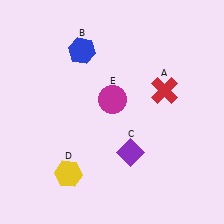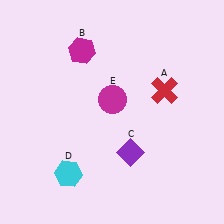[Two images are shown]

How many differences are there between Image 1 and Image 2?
There are 2 differences between the two images.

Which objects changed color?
B changed from blue to magenta. D changed from yellow to cyan.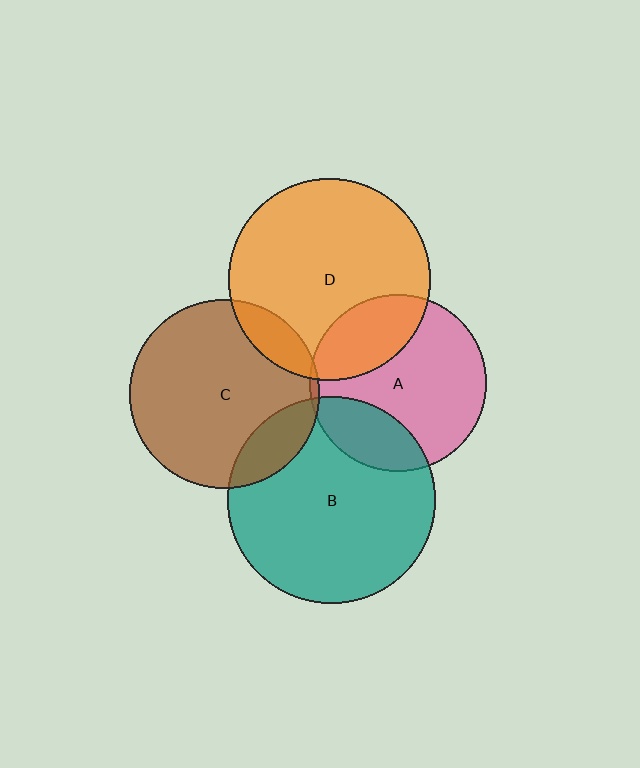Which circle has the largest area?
Circle B (teal).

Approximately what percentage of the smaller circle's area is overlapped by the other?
Approximately 25%.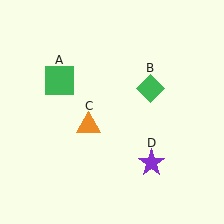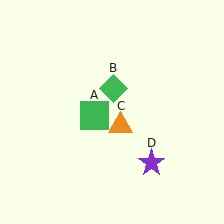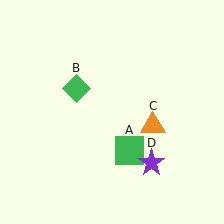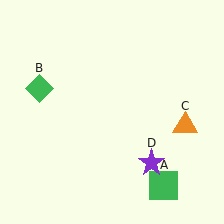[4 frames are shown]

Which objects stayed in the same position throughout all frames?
Purple star (object D) remained stationary.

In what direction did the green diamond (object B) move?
The green diamond (object B) moved left.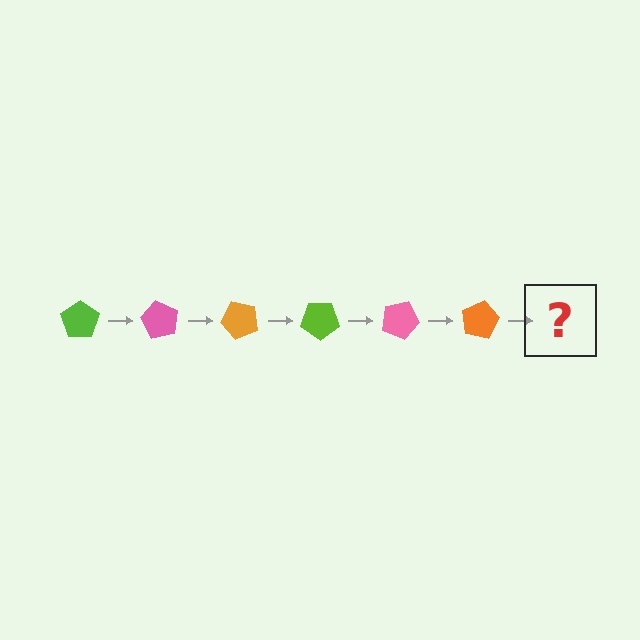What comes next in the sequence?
The next element should be a lime pentagon, rotated 360 degrees from the start.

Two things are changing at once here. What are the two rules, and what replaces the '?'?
The two rules are that it rotates 60 degrees each step and the color cycles through lime, pink, and orange. The '?' should be a lime pentagon, rotated 360 degrees from the start.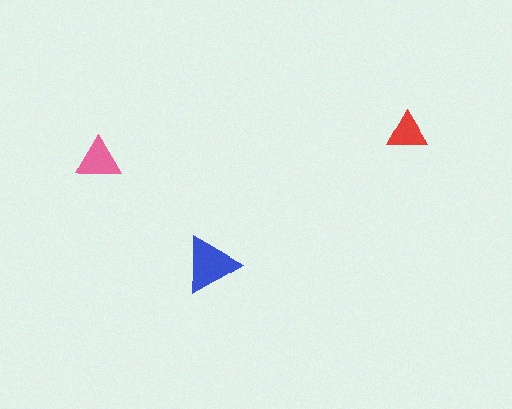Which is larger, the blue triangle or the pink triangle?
The blue one.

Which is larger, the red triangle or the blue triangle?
The blue one.